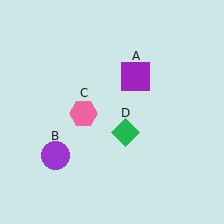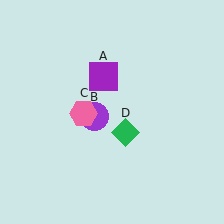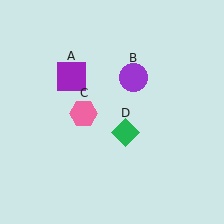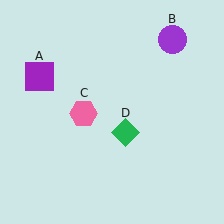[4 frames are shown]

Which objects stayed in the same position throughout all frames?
Pink hexagon (object C) and green diamond (object D) remained stationary.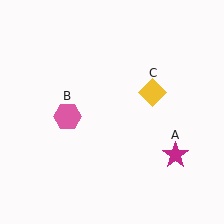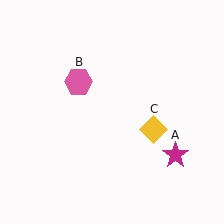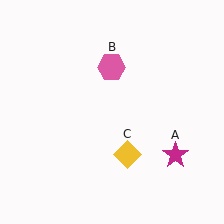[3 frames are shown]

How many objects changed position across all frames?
2 objects changed position: pink hexagon (object B), yellow diamond (object C).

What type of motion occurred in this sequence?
The pink hexagon (object B), yellow diamond (object C) rotated clockwise around the center of the scene.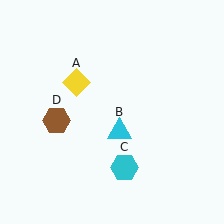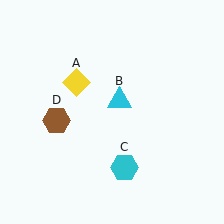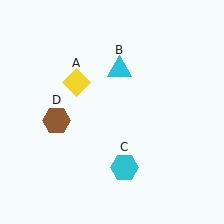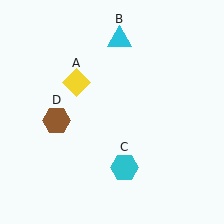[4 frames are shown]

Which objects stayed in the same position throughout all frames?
Yellow diamond (object A) and cyan hexagon (object C) and brown hexagon (object D) remained stationary.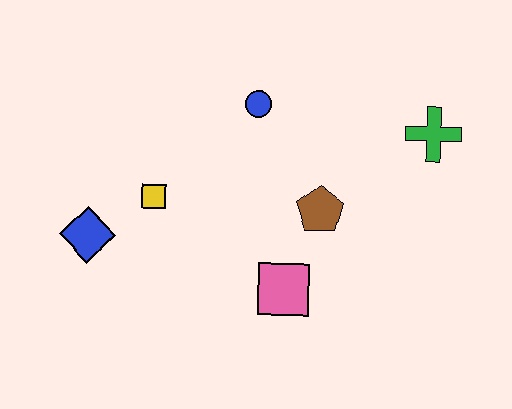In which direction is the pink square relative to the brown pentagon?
The pink square is below the brown pentagon.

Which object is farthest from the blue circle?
The blue diamond is farthest from the blue circle.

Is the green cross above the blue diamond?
Yes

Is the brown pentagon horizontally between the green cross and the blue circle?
Yes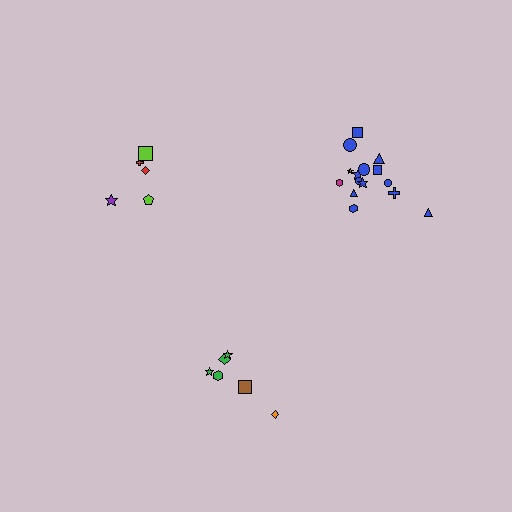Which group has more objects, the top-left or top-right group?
The top-right group.